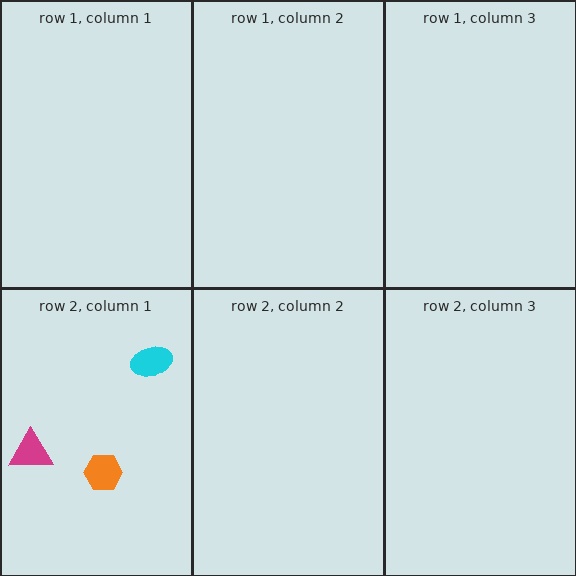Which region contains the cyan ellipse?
The row 2, column 1 region.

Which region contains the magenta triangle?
The row 2, column 1 region.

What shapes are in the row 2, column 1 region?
The cyan ellipse, the orange hexagon, the magenta triangle.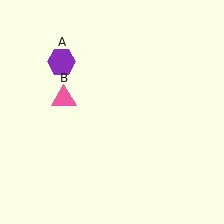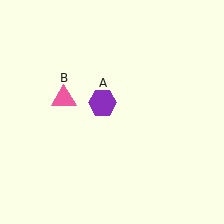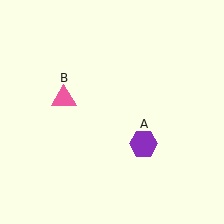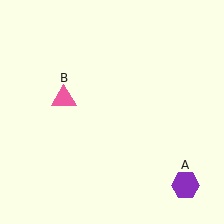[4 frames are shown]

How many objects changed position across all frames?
1 object changed position: purple hexagon (object A).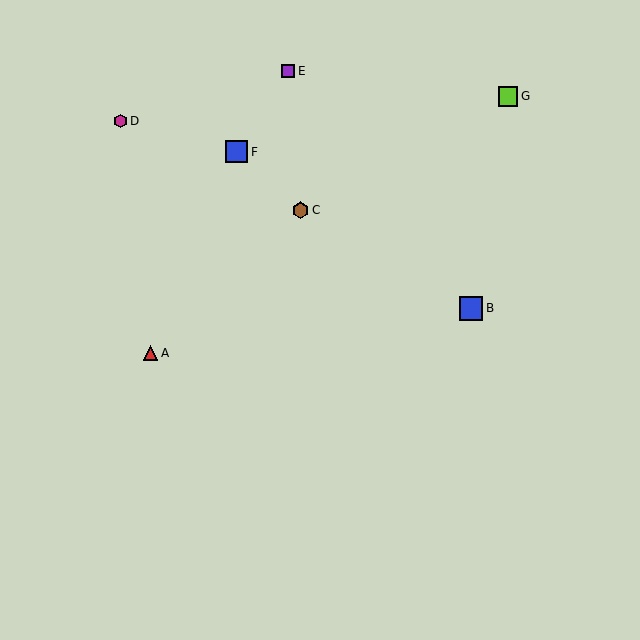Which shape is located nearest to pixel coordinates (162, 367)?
The red triangle (labeled A) at (151, 353) is nearest to that location.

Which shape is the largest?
The blue square (labeled B) is the largest.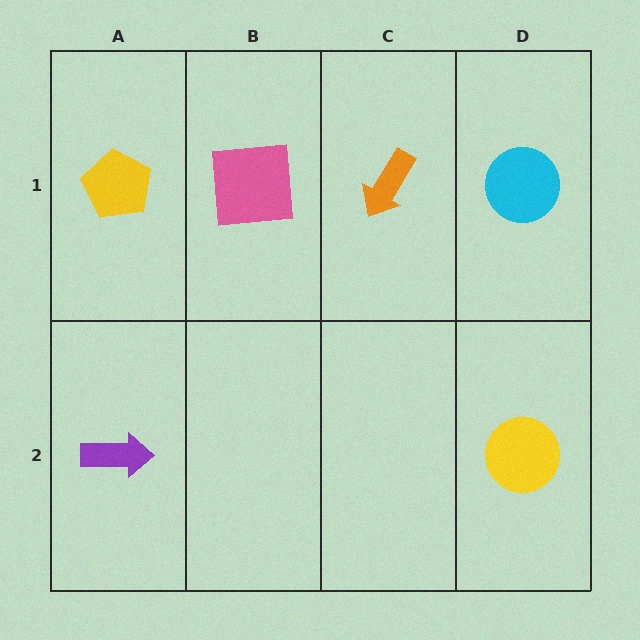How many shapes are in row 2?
2 shapes.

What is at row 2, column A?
A purple arrow.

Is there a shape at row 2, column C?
No, that cell is empty.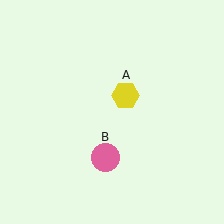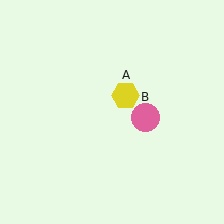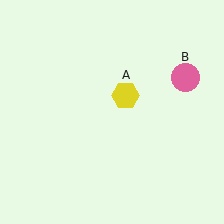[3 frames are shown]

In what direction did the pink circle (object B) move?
The pink circle (object B) moved up and to the right.